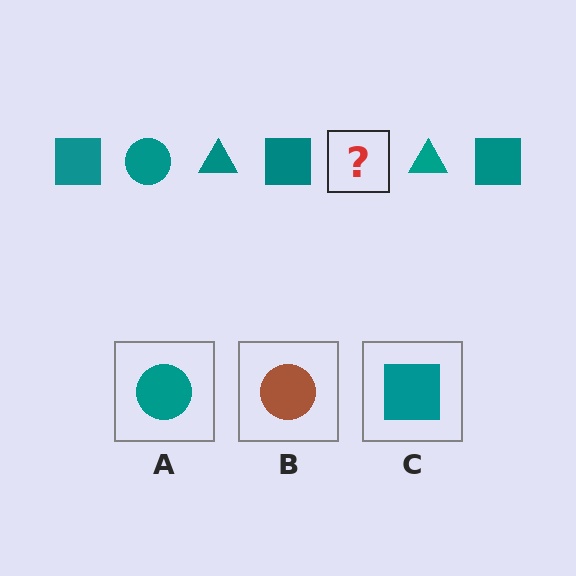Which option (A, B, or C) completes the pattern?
A.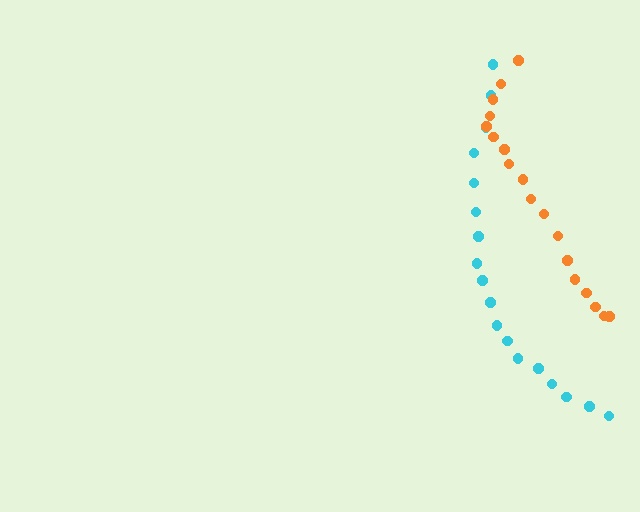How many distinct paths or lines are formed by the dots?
There are 2 distinct paths.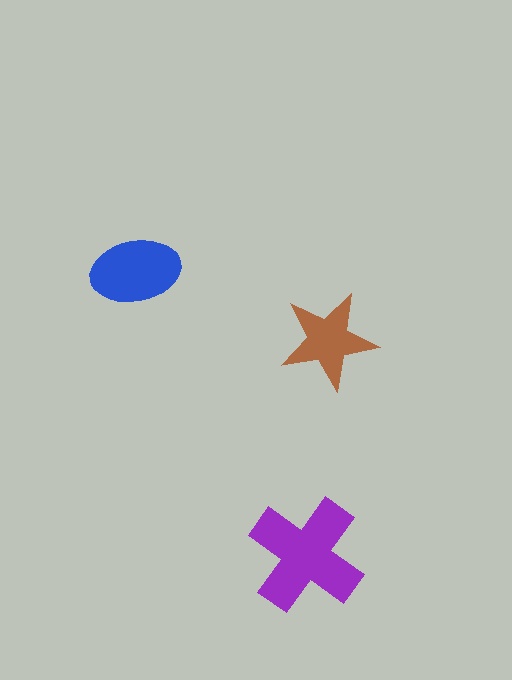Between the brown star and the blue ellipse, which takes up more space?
The blue ellipse.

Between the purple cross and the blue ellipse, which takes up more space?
The purple cross.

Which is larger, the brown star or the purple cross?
The purple cross.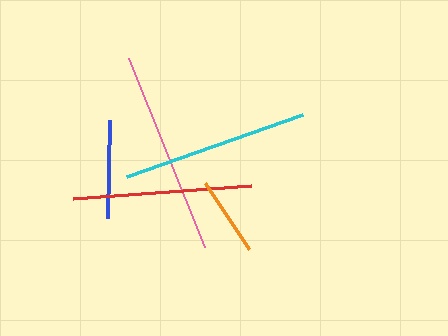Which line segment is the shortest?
The orange line is the shortest at approximately 79 pixels.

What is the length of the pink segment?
The pink segment is approximately 204 pixels long.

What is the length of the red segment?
The red segment is approximately 179 pixels long.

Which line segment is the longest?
The pink line is the longest at approximately 204 pixels.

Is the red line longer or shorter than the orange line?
The red line is longer than the orange line.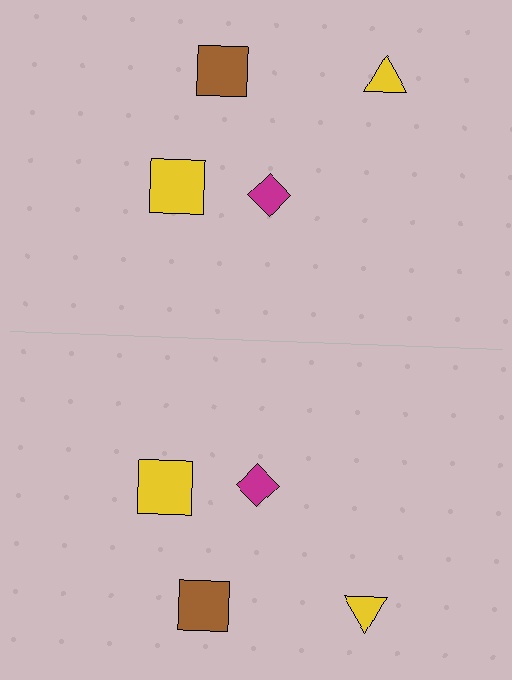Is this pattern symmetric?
Yes, this pattern has bilateral (reflection) symmetry.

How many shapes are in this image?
There are 8 shapes in this image.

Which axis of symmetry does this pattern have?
The pattern has a horizontal axis of symmetry running through the center of the image.